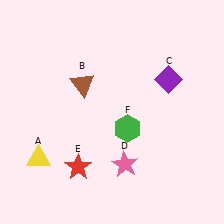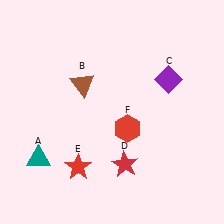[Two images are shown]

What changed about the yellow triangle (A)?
In Image 1, A is yellow. In Image 2, it changed to teal.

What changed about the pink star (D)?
In Image 1, D is pink. In Image 2, it changed to red.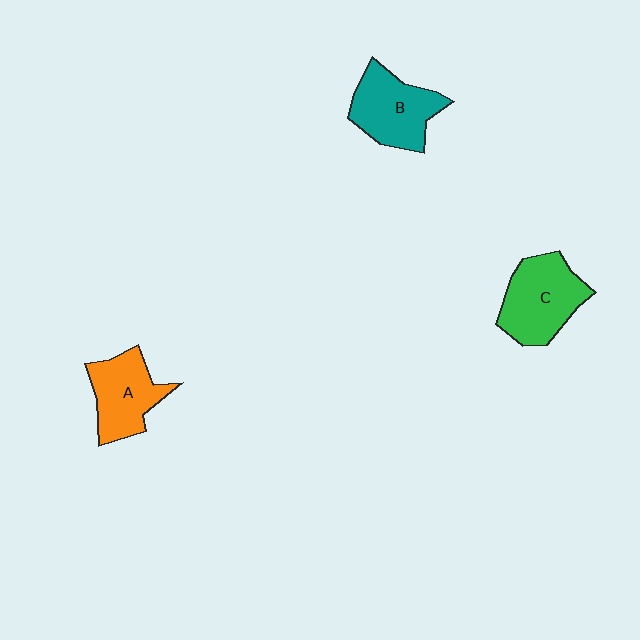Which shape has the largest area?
Shape C (green).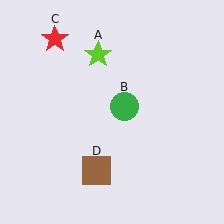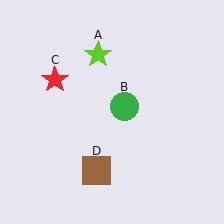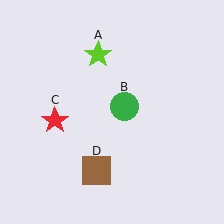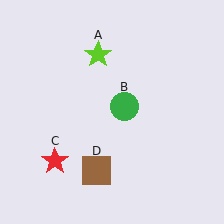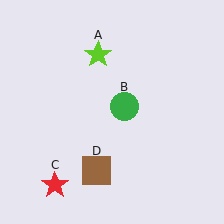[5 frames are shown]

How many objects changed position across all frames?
1 object changed position: red star (object C).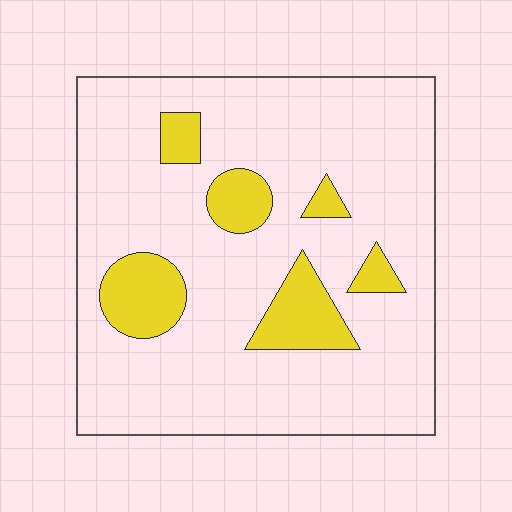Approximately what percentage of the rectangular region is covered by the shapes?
Approximately 15%.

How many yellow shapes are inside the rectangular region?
6.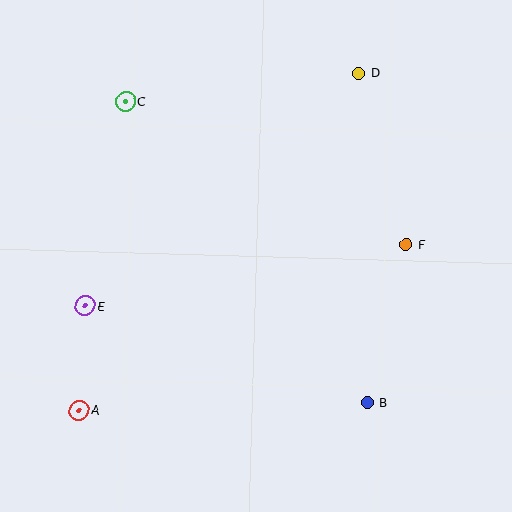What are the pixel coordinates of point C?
Point C is at (126, 101).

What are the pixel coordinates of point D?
Point D is at (359, 73).